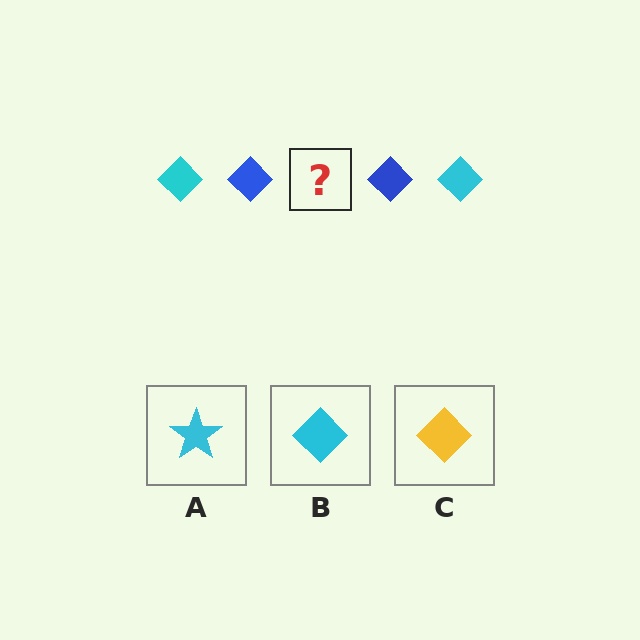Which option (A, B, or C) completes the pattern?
B.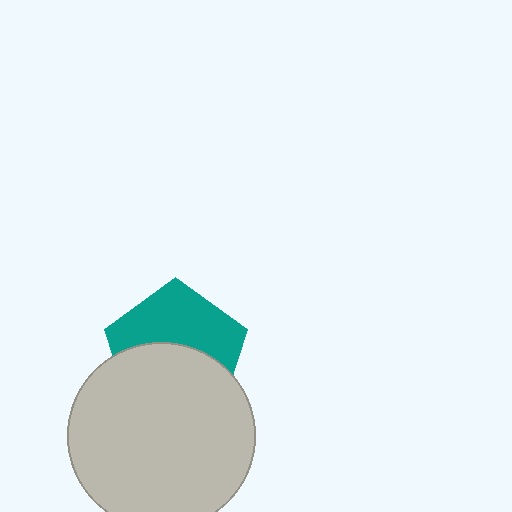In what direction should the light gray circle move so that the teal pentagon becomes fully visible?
The light gray circle should move down. That is the shortest direction to clear the overlap and leave the teal pentagon fully visible.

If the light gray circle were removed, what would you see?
You would see the complete teal pentagon.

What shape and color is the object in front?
The object in front is a light gray circle.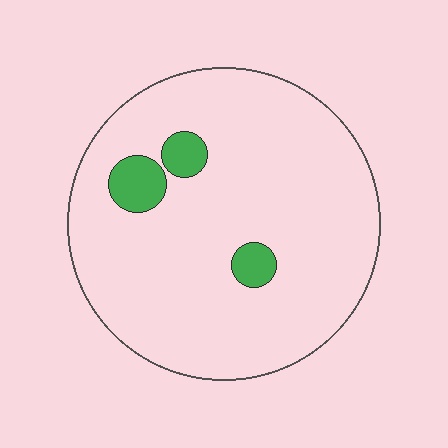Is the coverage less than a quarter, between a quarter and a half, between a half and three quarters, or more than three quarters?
Less than a quarter.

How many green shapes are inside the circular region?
3.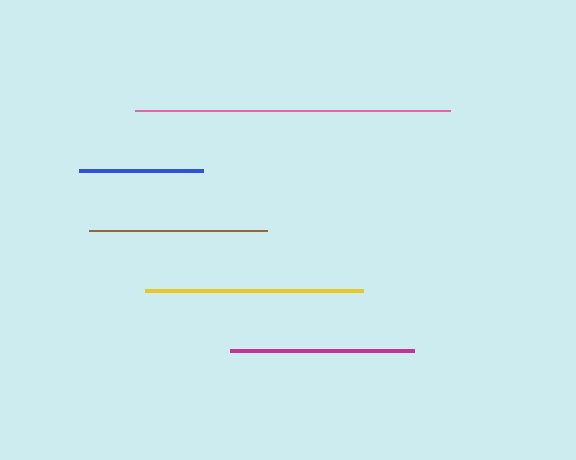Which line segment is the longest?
The pink line is the longest at approximately 315 pixels.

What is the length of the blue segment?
The blue segment is approximately 124 pixels long.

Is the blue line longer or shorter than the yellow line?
The yellow line is longer than the blue line.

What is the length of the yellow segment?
The yellow segment is approximately 218 pixels long.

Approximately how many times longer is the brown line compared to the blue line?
The brown line is approximately 1.4 times the length of the blue line.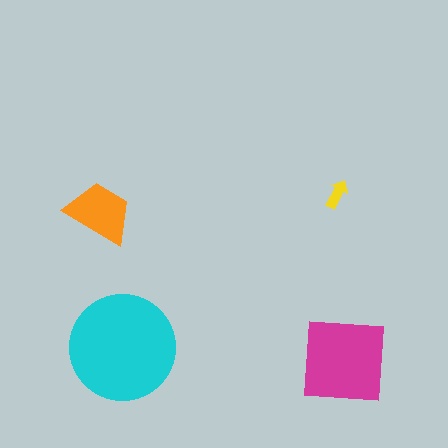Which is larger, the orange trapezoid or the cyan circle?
The cyan circle.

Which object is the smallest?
The yellow arrow.